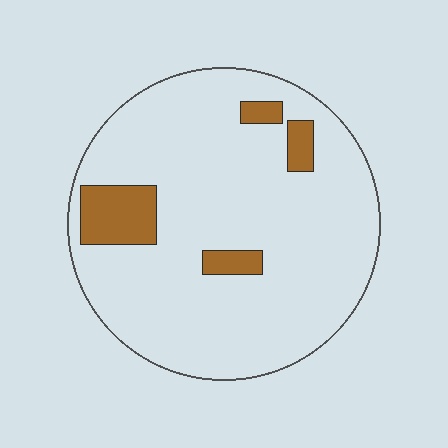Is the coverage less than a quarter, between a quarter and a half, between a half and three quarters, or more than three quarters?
Less than a quarter.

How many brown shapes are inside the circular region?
4.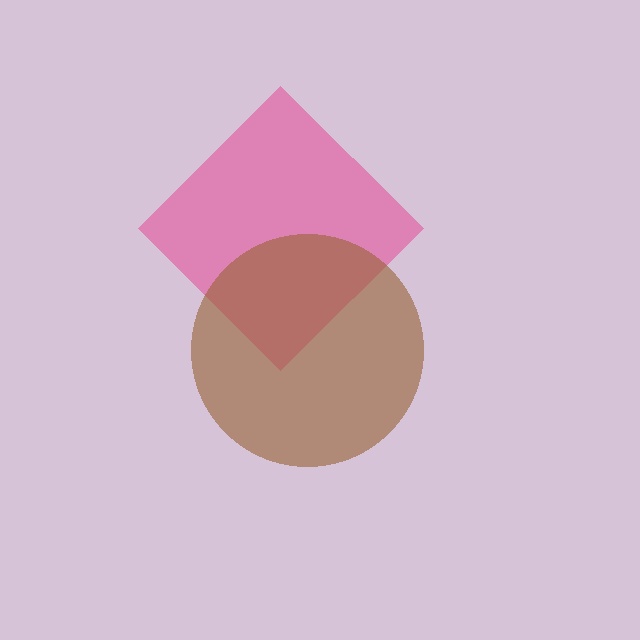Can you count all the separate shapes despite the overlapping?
Yes, there are 2 separate shapes.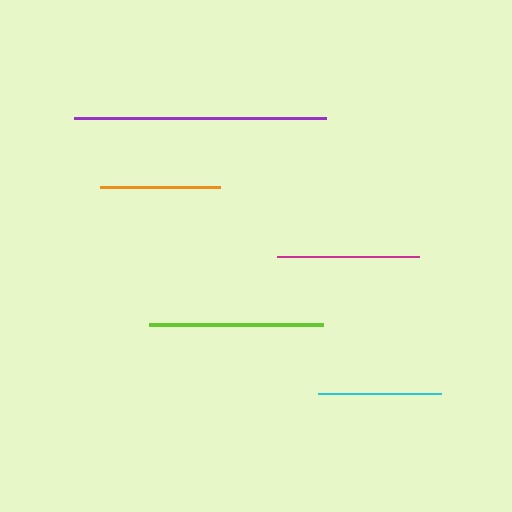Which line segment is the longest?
The purple line is the longest at approximately 251 pixels.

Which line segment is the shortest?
The orange line is the shortest at approximately 119 pixels.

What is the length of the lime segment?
The lime segment is approximately 174 pixels long.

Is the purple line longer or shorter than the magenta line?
The purple line is longer than the magenta line.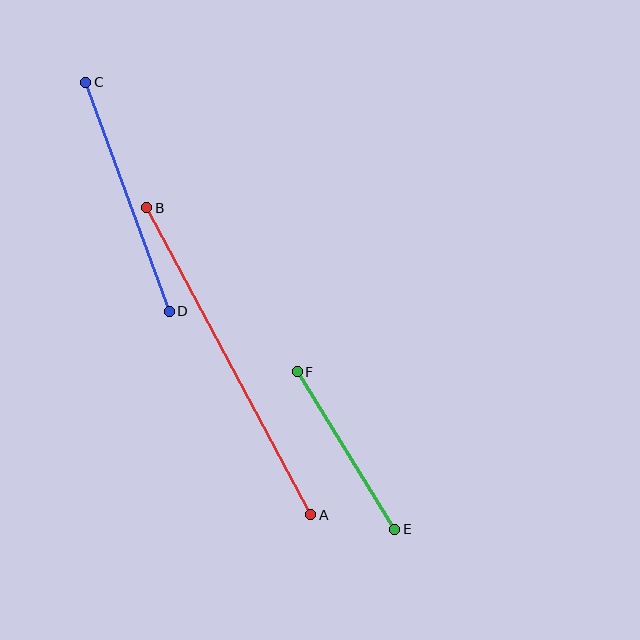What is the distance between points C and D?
The distance is approximately 244 pixels.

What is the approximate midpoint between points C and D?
The midpoint is at approximately (127, 197) pixels.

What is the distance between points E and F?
The distance is approximately 185 pixels.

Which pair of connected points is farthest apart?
Points A and B are farthest apart.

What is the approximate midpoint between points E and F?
The midpoint is at approximately (346, 451) pixels.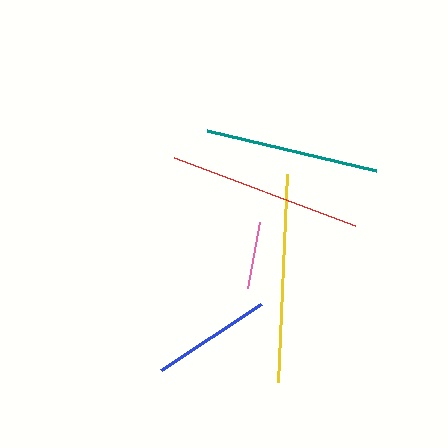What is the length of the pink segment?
The pink segment is approximately 68 pixels long.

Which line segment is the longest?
The yellow line is the longest at approximately 208 pixels.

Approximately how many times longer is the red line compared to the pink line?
The red line is approximately 2.9 times the length of the pink line.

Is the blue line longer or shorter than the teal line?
The teal line is longer than the blue line.